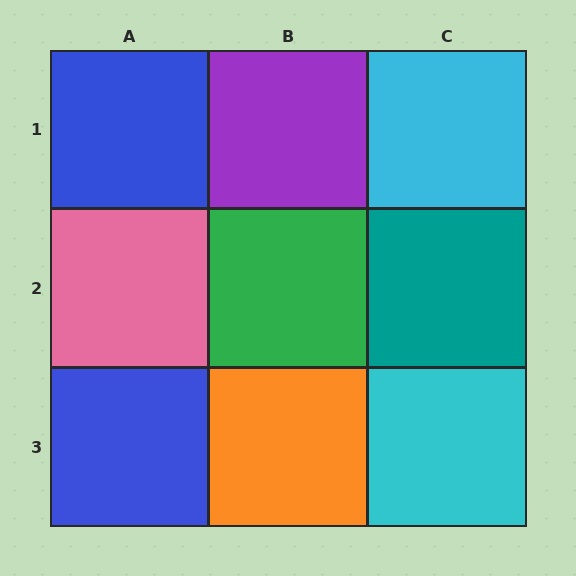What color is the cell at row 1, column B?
Purple.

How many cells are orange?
1 cell is orange.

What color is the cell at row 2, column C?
Teal.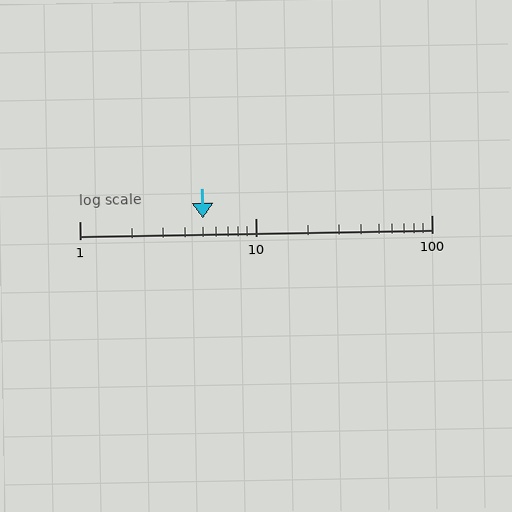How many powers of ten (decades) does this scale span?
The scale spans 2 decades, from 1 to 100.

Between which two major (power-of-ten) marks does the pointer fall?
The pointer is between 1 and 10.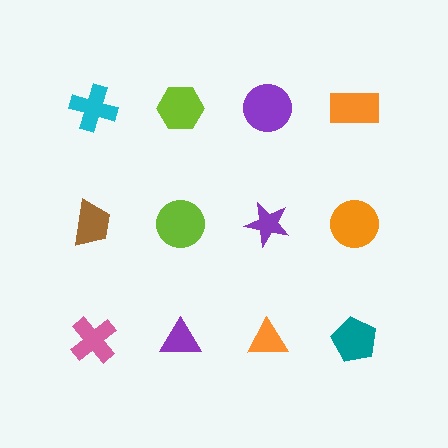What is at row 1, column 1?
A cyan cross.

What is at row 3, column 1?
A pink cross.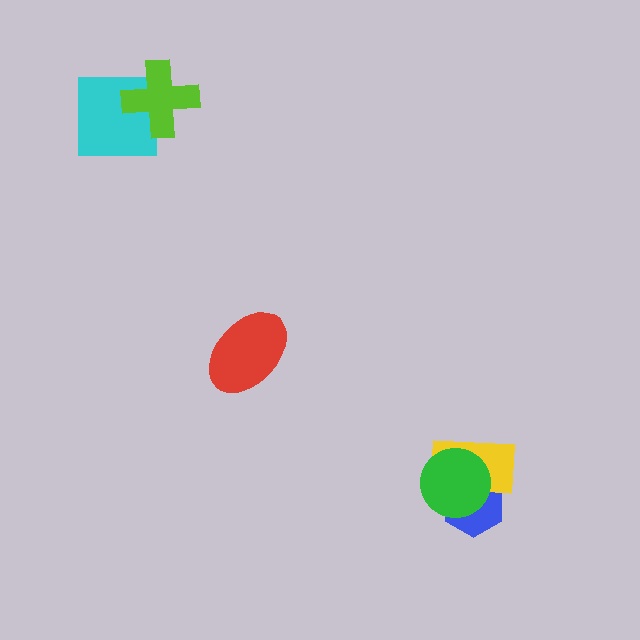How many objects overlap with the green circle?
2 objects overlap with the green circle.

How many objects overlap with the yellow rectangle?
2 objects overlap with the yellow rectangle.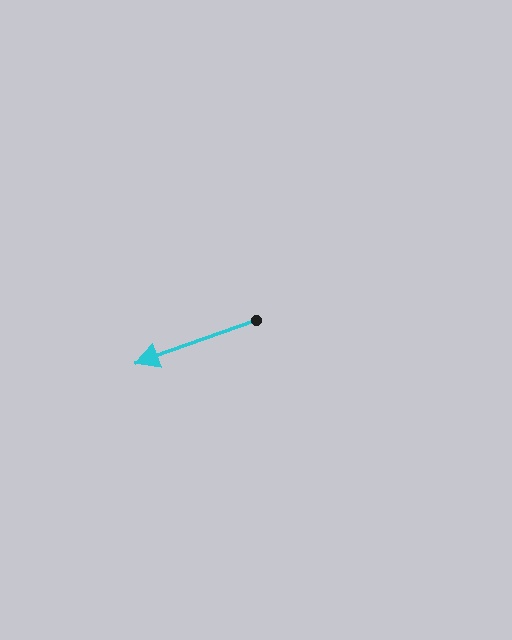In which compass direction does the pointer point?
West.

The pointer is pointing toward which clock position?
Roughly 8 o'clock.